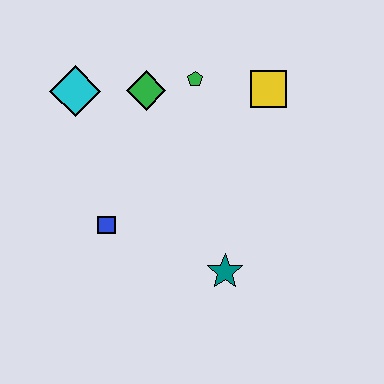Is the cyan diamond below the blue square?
No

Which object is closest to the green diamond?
The green pentagon is closest to the green diamond.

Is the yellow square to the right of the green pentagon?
Yes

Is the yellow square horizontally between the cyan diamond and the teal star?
No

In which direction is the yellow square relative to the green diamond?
The yellow square is to the right of the green diamond.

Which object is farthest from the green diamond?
The teal star is farthest from the green diamond.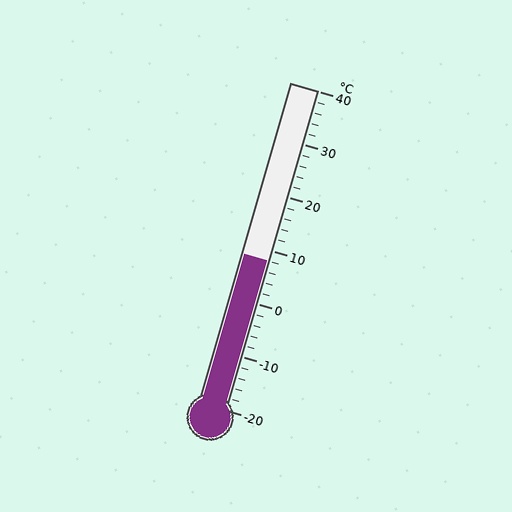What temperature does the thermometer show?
The thermometer shows approximately 8°C.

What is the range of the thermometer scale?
The thermometer scale ranges from -20°C to 40°C.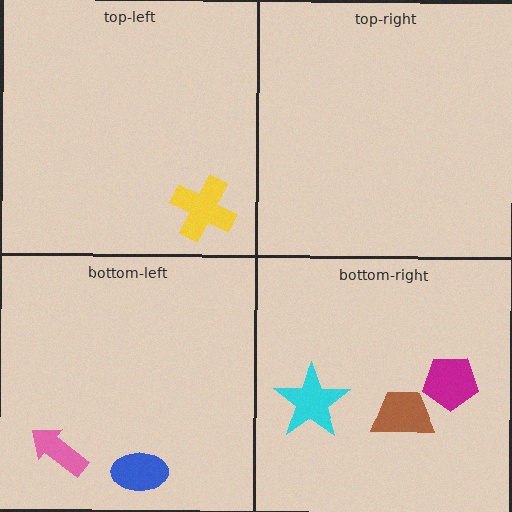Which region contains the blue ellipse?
The bottom-left region.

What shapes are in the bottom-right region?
The cyan star, the magenta pentagon, the brown trapezoid.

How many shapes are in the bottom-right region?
3.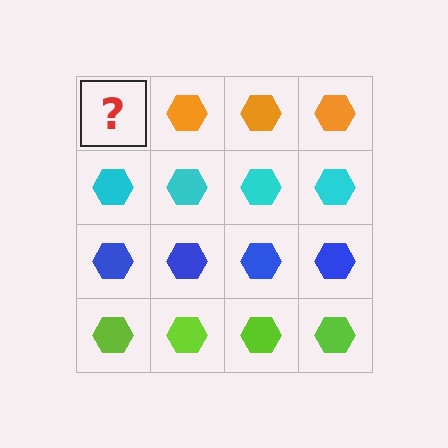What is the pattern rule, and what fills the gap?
The rule is that each row has a consistent color. The gap should be filled with an orange hexagon.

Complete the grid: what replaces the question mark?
The question mark should be replaced with an orange hexagon.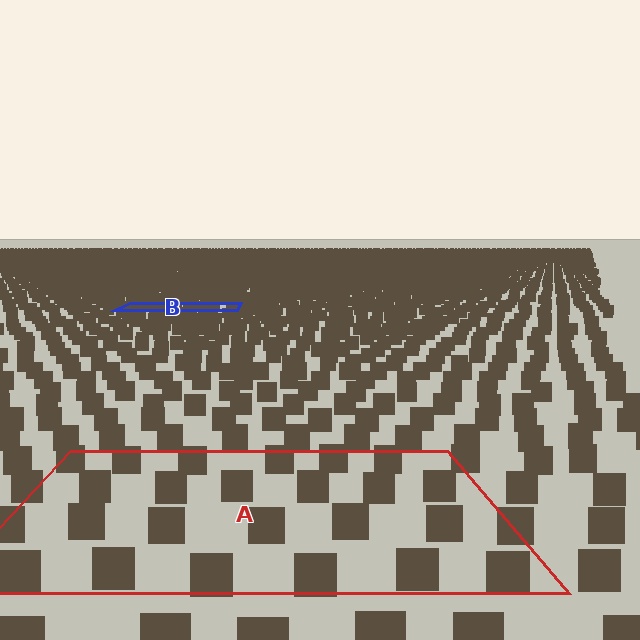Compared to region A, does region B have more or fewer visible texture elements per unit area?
Region B has more texture elements per unit area — they are packed more densely because it is farther away.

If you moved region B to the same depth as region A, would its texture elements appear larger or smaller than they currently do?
They would appear larger. At a closer depth, the same texture elements are projected at a bigger on-screen size.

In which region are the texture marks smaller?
The texture marks are smaller in region B, because it is farther away.